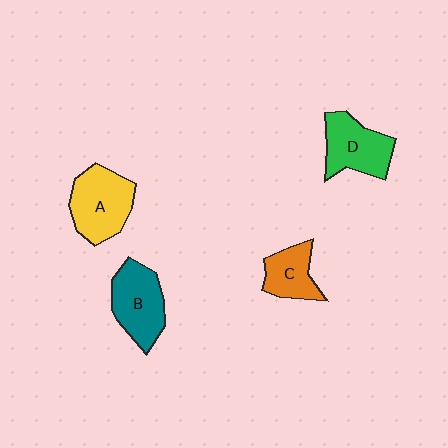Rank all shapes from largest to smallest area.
From largest to smallest: A (yellow), B (teal), D (green), C (orange).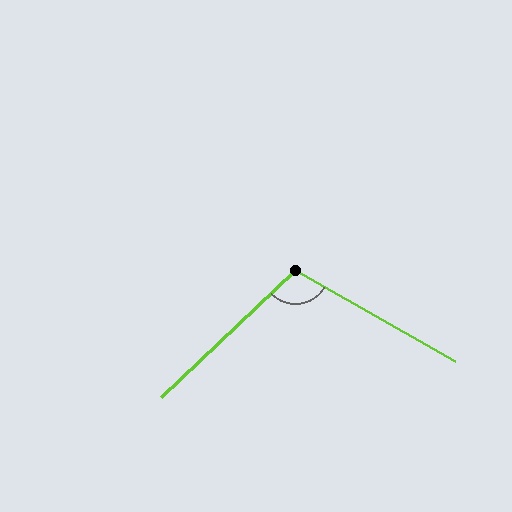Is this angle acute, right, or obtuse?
It is obtuse.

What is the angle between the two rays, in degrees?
Approximately 107 degrees.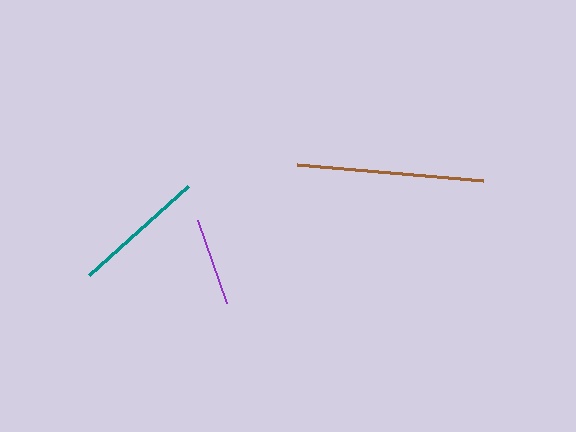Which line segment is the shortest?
The purple line is the shortest at approximately 88 pixels.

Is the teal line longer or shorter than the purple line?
The teal line is longer than the purple line.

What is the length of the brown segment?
The brown segment is approximately 187 pixels long.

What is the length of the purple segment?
The purple segment is approximately 88 pixels long.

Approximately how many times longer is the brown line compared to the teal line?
The brown line is approximately 1.4 times the length of the teal line.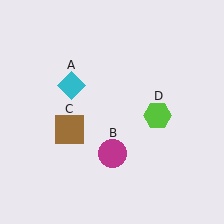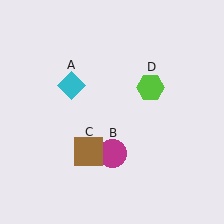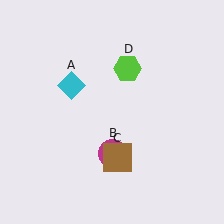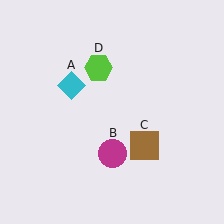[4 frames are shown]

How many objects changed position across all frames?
2 objects changed position: brown square (object C), lime hexagon (object D).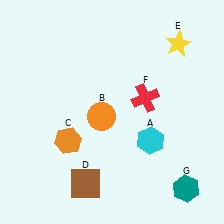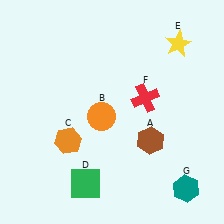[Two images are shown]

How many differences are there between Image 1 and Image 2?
There are 2 differences between the two images.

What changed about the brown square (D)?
In Image 1, D is brown. In Image 2, it changed to green.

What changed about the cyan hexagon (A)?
In Image 1, A is cyan. In Image 2, it changed to brown.